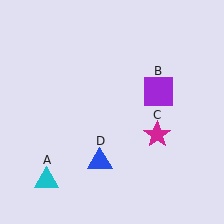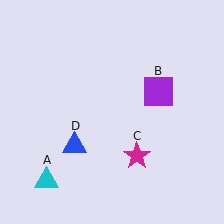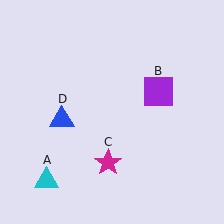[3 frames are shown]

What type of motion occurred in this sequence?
The magenta star (object C), blue triangle (object D) rotated clockwise around the center of the scene.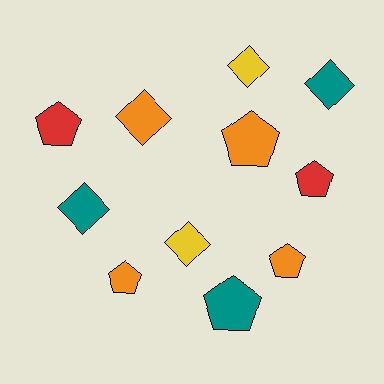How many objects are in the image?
There are 11 objects.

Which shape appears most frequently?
Pentagon, with 6 objects.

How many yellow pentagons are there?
There are no yellow pentagons.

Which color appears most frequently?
Orange, with 4 objects.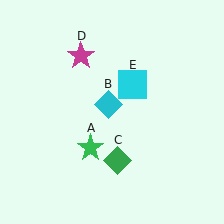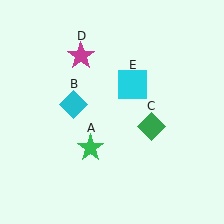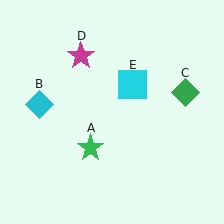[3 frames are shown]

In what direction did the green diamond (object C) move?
The green diamond (object C) moved up and to the right.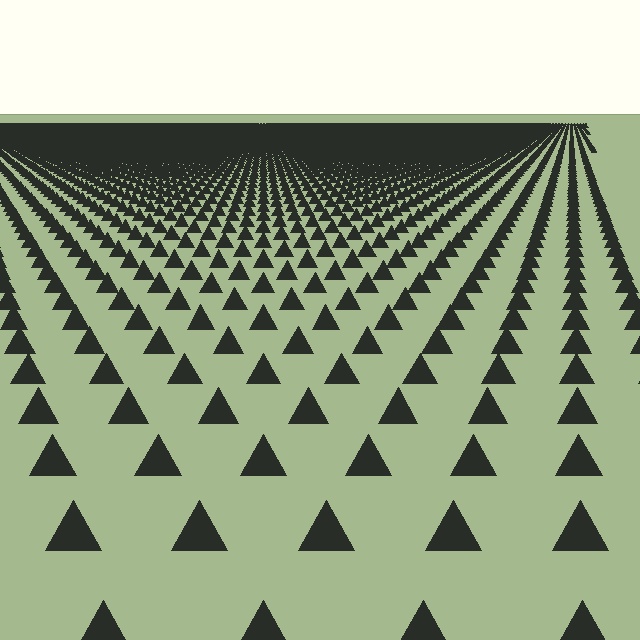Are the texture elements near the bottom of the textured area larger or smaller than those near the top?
Larger. Near the bottom, elements are closer to the viewer and appear at a bigger on-screen size.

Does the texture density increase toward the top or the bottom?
Density increases toward the top.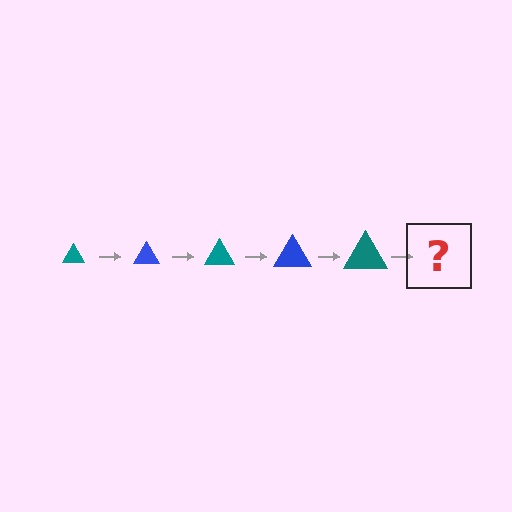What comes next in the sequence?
The next element should be a blue triangle, larger than the previous one.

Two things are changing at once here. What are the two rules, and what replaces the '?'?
The two rules are that the triangle grows larger each step and the color cycles through teal and blue. The '?' should be a blue triangle, larger than the previous one.